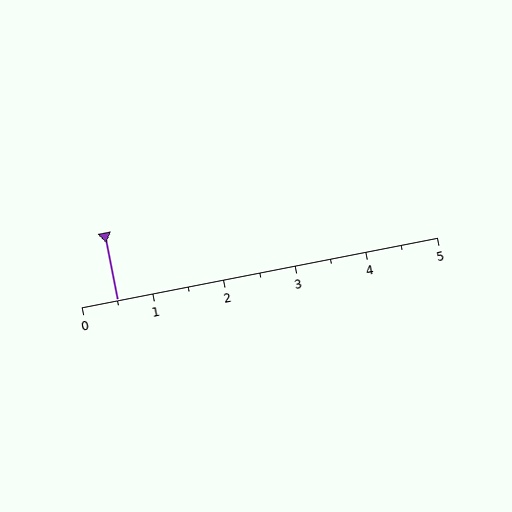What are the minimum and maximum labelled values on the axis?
The axis runs from 0 to 5.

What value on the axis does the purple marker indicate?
The marker indicates approximately 0.5.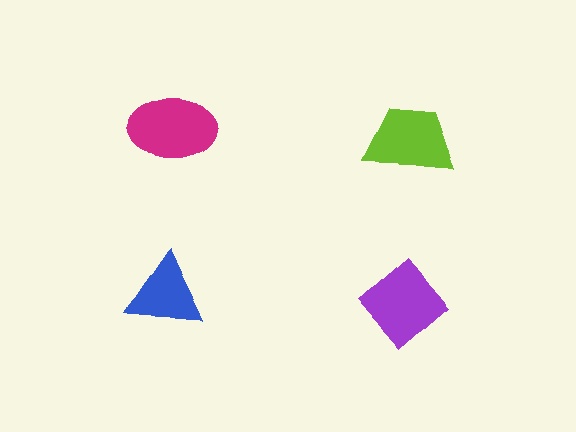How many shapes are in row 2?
2 shapes.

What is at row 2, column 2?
A purple diamond.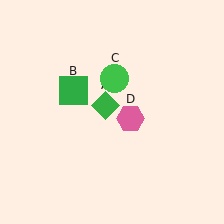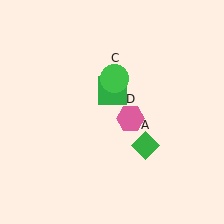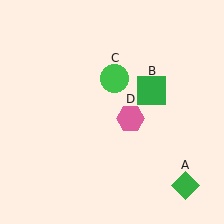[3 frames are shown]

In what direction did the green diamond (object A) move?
The green diamond (object A) moved down and to the right.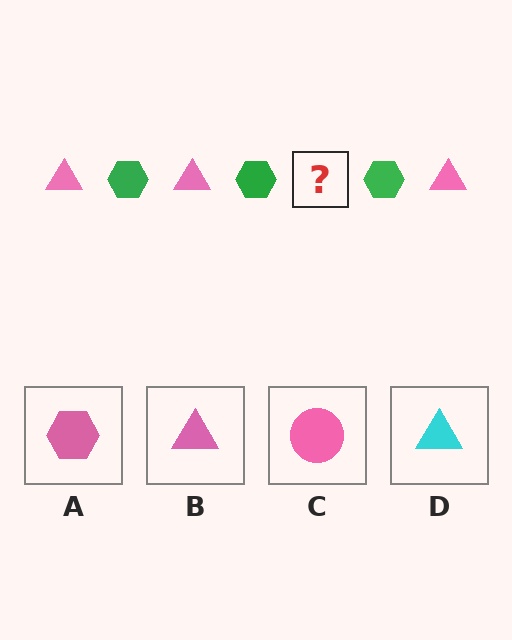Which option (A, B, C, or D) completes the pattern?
B.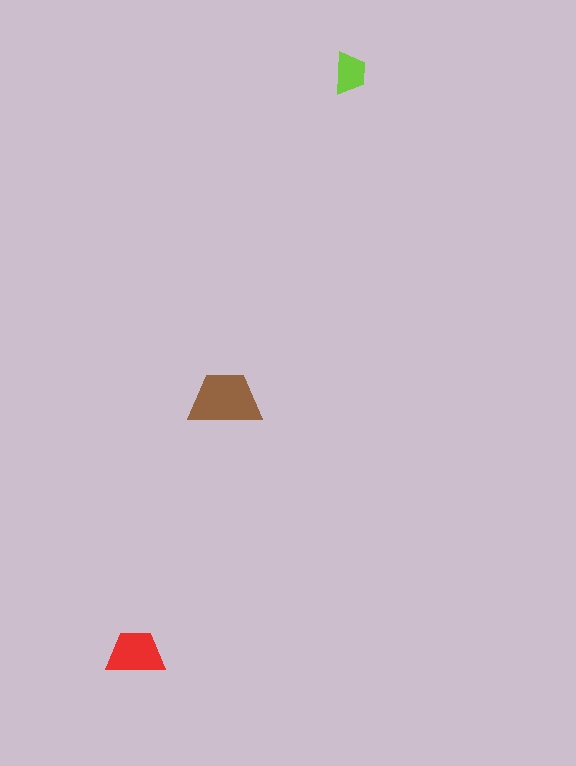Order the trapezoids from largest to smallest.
the brown one, the red one, the lime one.